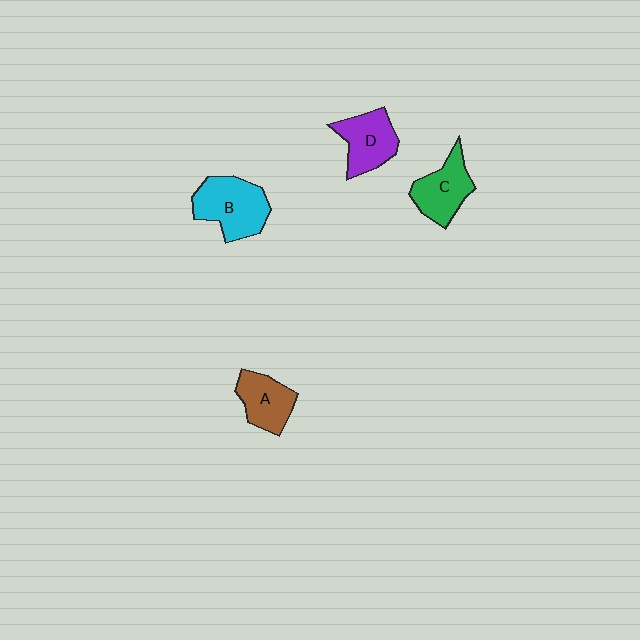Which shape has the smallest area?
Shape A (brown).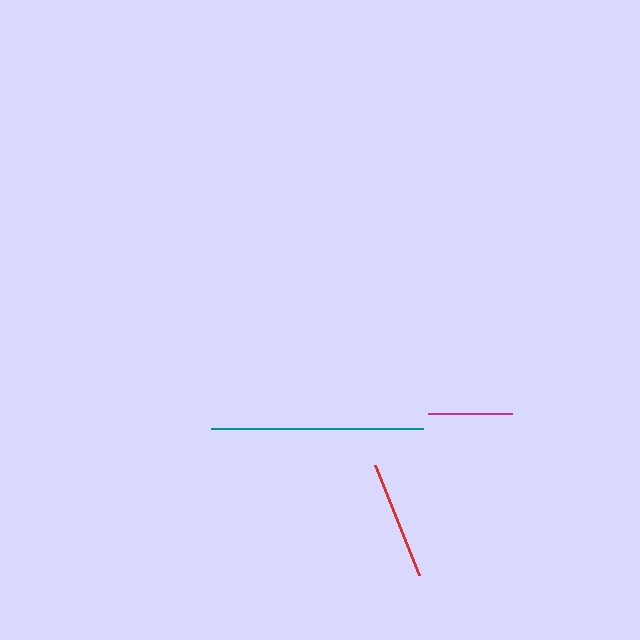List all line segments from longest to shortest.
From longest to shortest: teal, red, magenta.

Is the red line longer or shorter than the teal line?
The teal line is longer than the red line.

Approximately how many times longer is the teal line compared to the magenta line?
The teal line is approximately 2.5 times the length of the magenta line.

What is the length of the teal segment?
The teal segment is approximately 213 pixels long.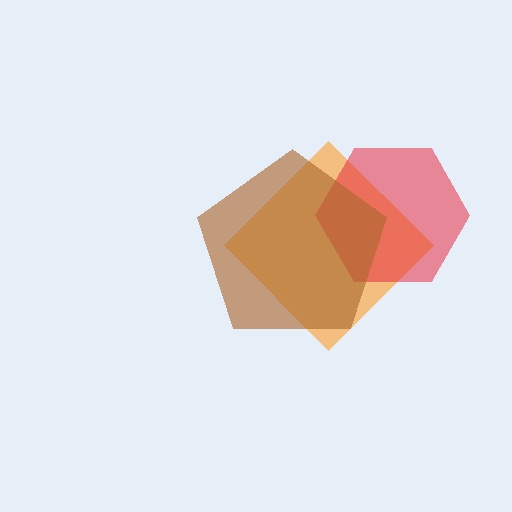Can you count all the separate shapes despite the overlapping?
Yes, there are 3 separate shapes.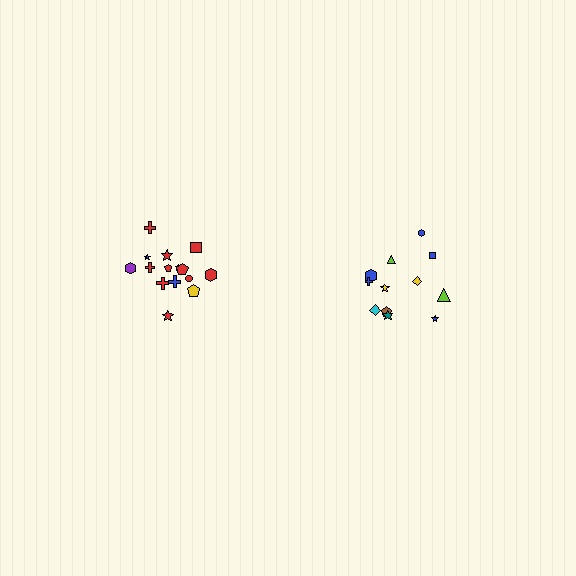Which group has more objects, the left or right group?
The left group.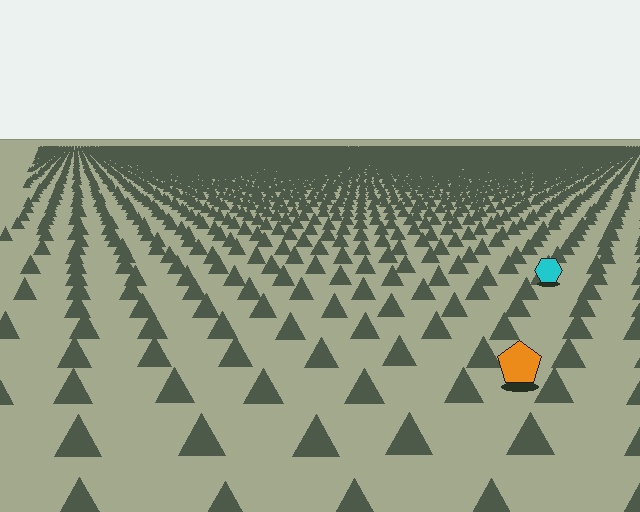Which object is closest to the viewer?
The orange pentagon is closest. The texture marks near it are larger and more spread out.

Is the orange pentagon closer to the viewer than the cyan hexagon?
Yes. The orange pentagon is closer — you can tell from the texture gradient: the ground texture is coarser near it.